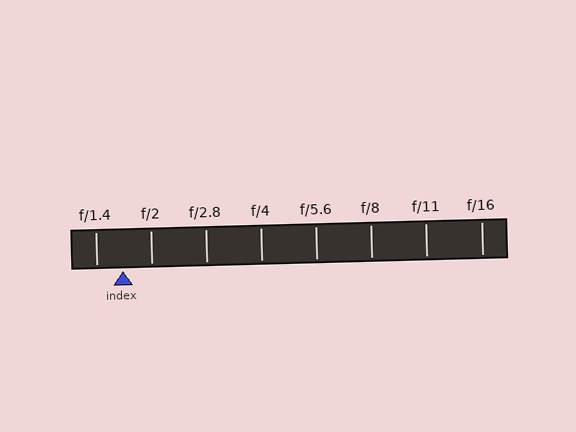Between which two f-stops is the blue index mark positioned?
The index mark is between f/1.4 and f/2.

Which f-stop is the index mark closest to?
The index mark is closest to f/1.4.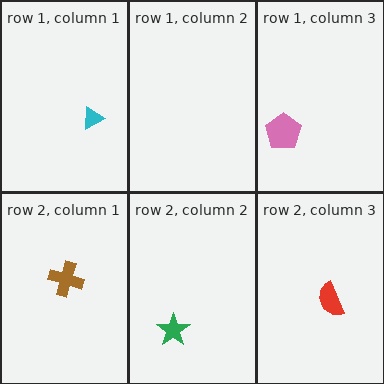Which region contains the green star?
The row 2, column 2 region.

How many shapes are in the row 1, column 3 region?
1.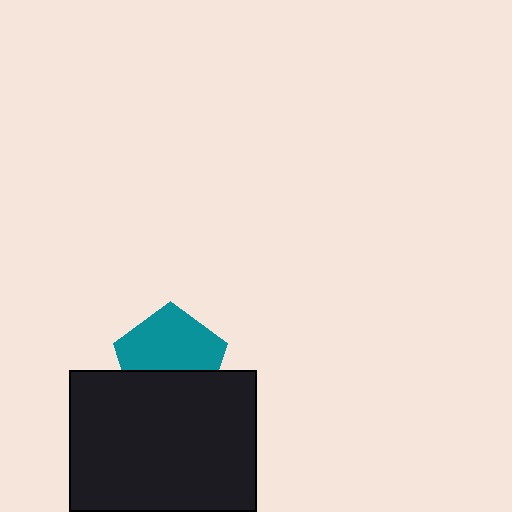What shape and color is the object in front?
The object in front is a black rectangle.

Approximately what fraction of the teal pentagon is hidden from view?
Roughly 41% of the teal pentagon is hidden behind the black rectangle.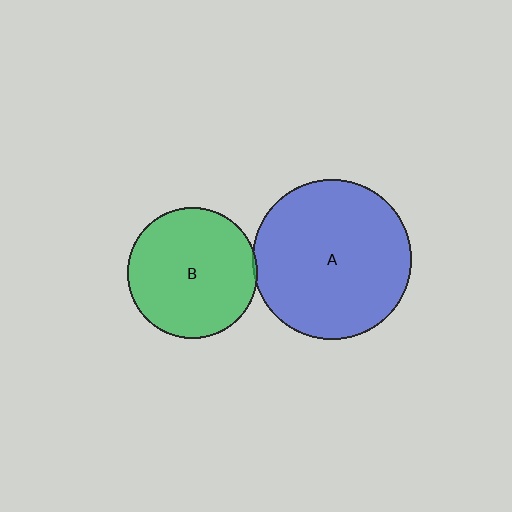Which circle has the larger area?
Circle A (blue).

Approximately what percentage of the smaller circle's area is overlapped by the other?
Approximately 5%.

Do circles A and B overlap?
Yes.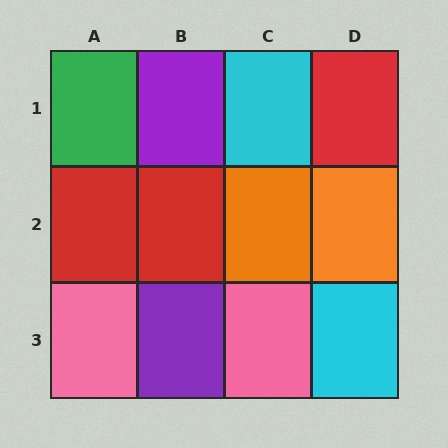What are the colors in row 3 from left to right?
Pink, purple, pink, cyan.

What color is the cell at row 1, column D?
Red.